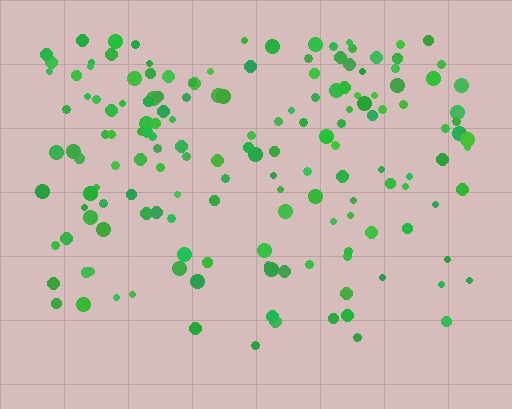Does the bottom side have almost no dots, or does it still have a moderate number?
Still a moderate number, just noticeably fewer than the top.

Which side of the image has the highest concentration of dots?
The top.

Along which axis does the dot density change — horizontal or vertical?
Vertical.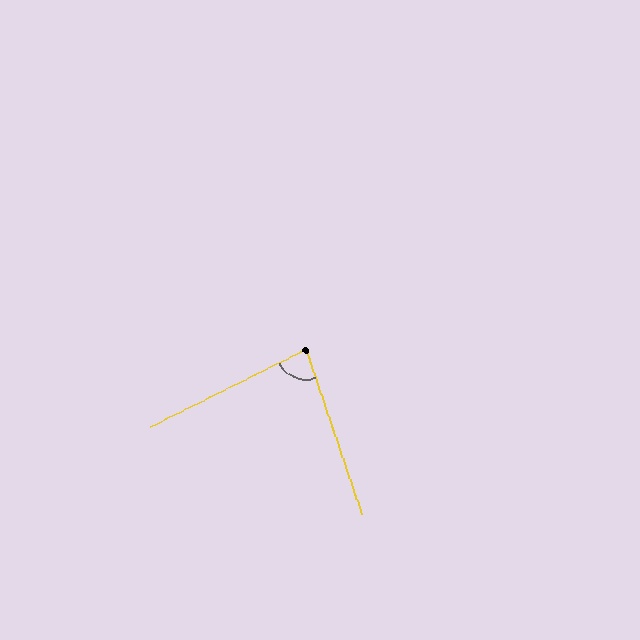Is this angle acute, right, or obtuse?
It is acute.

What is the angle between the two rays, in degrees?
Approximately 83 degrees.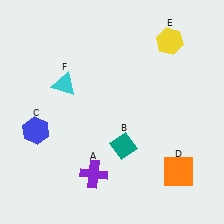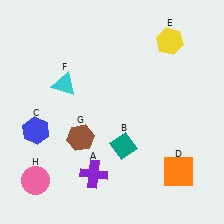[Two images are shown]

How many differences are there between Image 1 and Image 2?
There are 2 differences between the two images.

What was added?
A brown hexagon (G), a pink circle (H) were added in Image 2.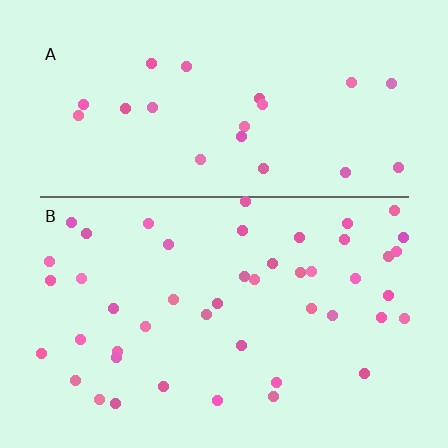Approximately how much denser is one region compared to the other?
Approximately 2.1× — region B over region A.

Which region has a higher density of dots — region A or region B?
B (the bottom).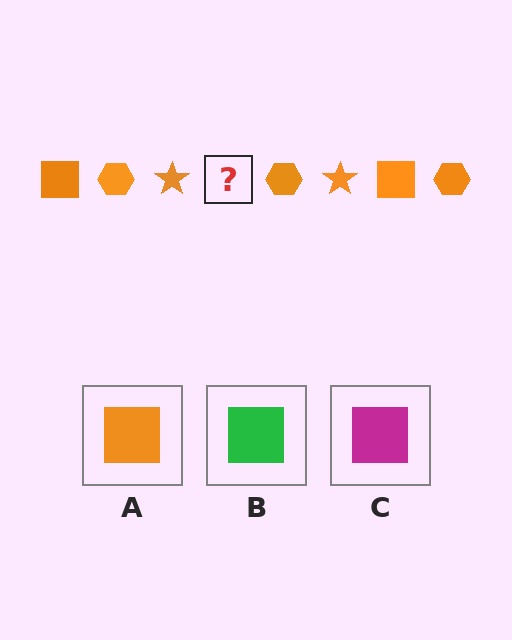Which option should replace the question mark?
Option A.